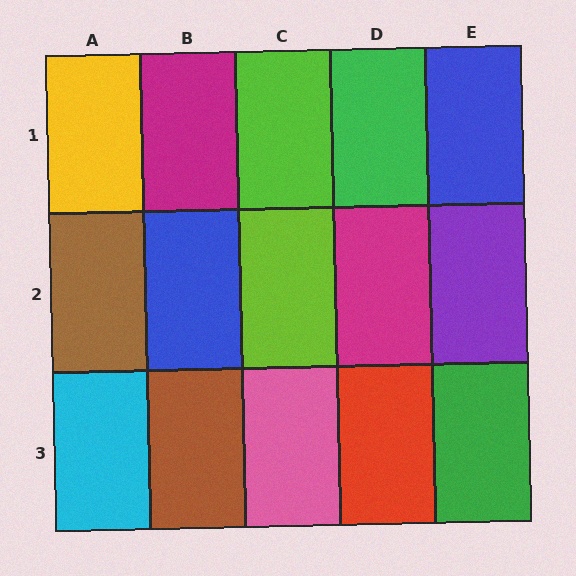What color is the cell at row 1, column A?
Yellow.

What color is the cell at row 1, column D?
Green.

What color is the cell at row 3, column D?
Red.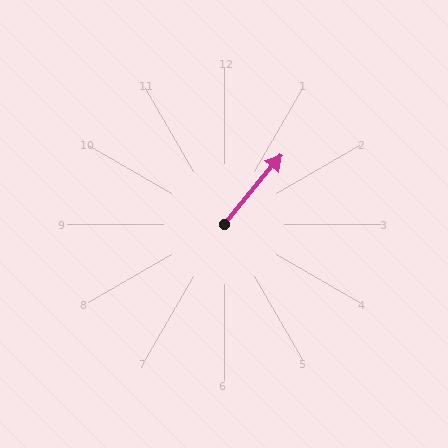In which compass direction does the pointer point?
Northeast.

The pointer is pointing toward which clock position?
Roughly 1 o'clock.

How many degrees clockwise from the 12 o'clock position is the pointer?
Approximately 40 degrees.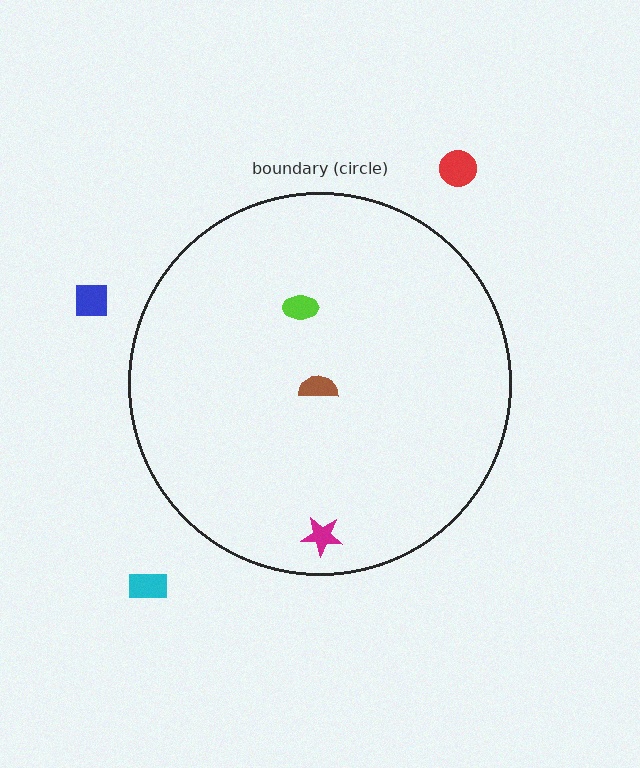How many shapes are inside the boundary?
3 inside, 3 outside.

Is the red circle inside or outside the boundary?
Outside.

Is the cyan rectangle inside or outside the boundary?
Outside.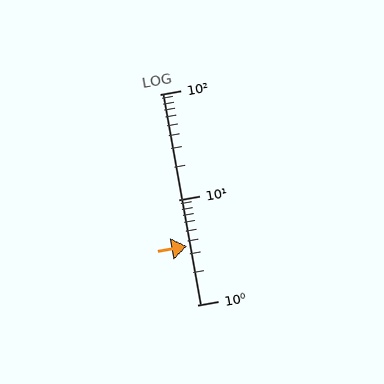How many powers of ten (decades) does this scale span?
The scale spans 2 decades, from 1 to 100.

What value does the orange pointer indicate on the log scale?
The pointer indicates approximately 3.6.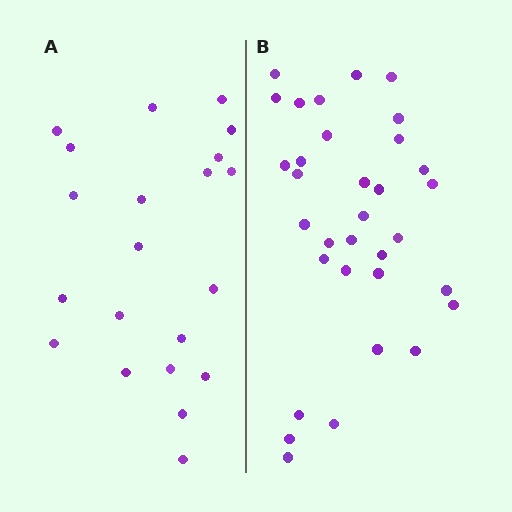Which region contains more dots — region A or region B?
Region B (the right region) has more dots.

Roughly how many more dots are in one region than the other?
Region B has roughly 12 or so more dots than region A.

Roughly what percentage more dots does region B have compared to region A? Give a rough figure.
About 55% more.